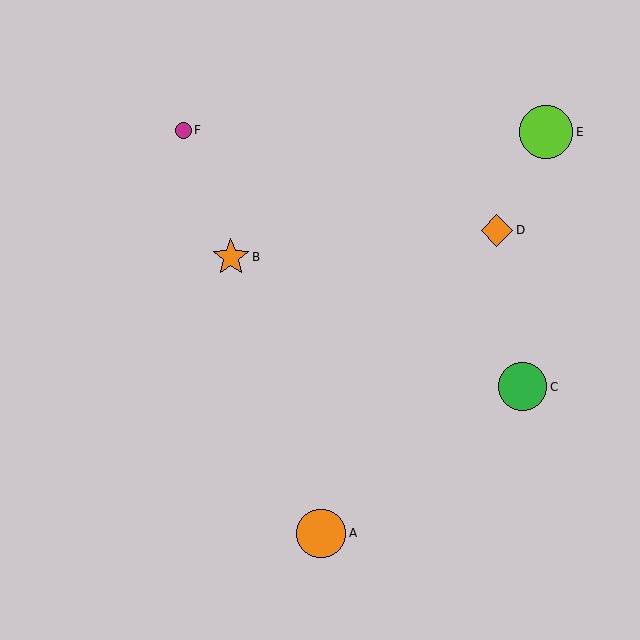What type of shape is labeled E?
Shape E is a lime circle.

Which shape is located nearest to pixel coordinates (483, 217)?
The orange diamond (labeled D) at (497, 230) is nearest to that location.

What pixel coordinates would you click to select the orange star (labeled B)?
Click at (231, 257) to select the orange star B.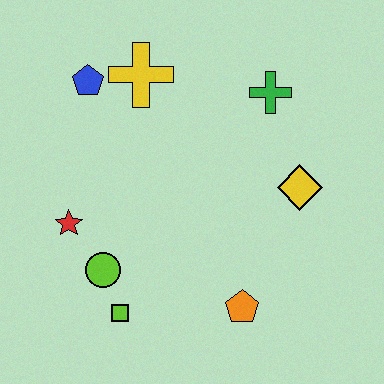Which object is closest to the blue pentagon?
The yellow cross is closest to the blue pentagon.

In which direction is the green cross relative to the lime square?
The green cross is above the lime square.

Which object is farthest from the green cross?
The lime square is farthest from the green cross.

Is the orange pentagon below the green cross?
Yes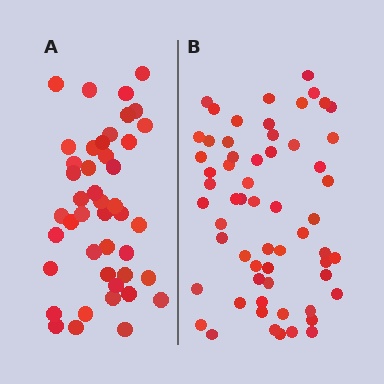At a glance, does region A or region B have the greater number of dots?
Region B (the right region) has more dots.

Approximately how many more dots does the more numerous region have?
Region B has approximately 15 more dots than region A.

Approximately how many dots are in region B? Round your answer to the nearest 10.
About 60 dots.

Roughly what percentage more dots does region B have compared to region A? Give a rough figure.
About 35% more.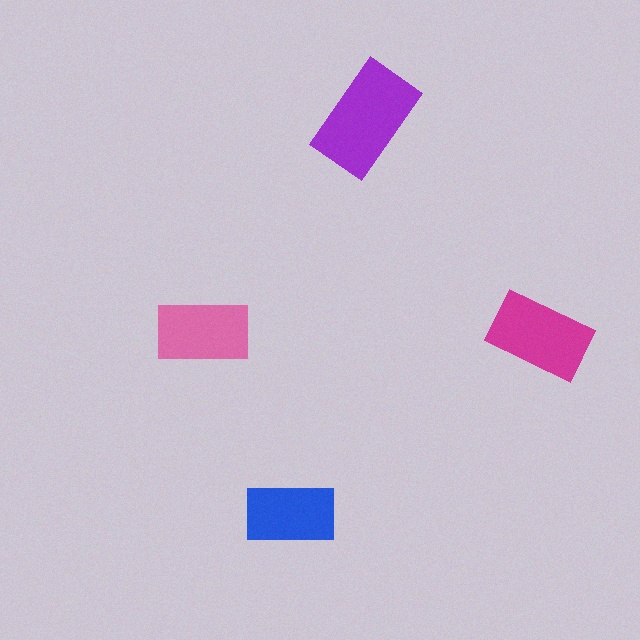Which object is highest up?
The purple rectangle is topmost.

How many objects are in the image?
There are 4 objects in the image.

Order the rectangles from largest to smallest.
the purple one, the magenta one, the pink one, the blue one.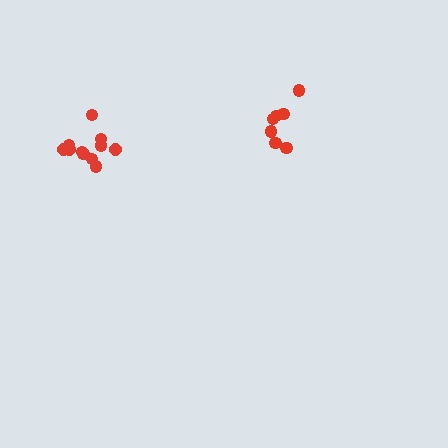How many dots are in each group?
Group 1: 7 dots, Group 2: 11 dots (18 total).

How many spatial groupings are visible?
There are 2 spatial groupings.